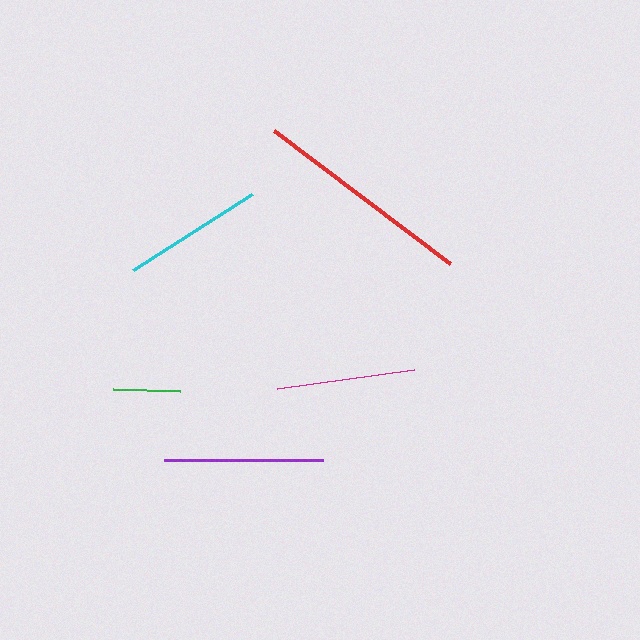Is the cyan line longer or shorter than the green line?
The cyan line is longer than the green line.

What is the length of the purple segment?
The purple segment is approximately 159 pixels long.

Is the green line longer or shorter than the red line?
The red line is longer than the green line.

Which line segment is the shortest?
The green line is the shortest at approximately 67 pixels.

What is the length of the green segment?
The green segment is approximately 67 pixels long.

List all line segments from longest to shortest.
From longest to shortest: red, purple, cyan, magenta, green.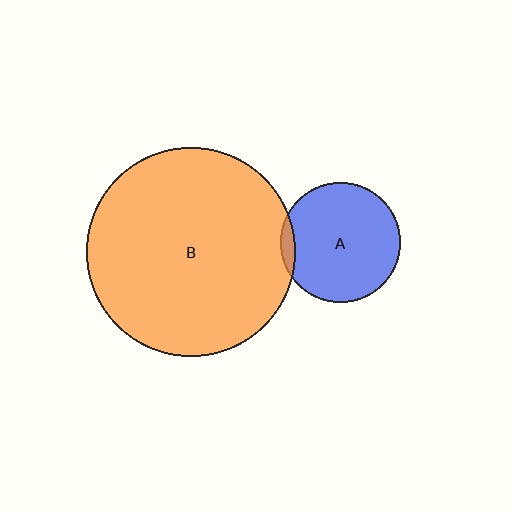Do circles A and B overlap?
Yes.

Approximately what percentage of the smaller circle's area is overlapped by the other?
Approximately 5%.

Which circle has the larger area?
Circle B (orange).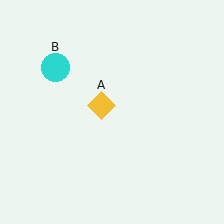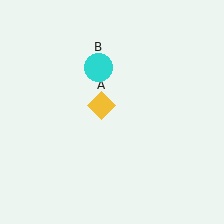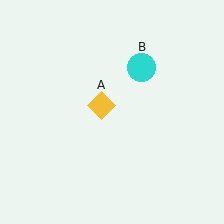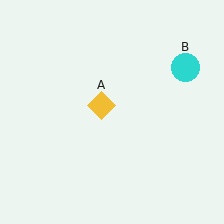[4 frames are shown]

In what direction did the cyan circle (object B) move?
The cyan circle (object B) moved right.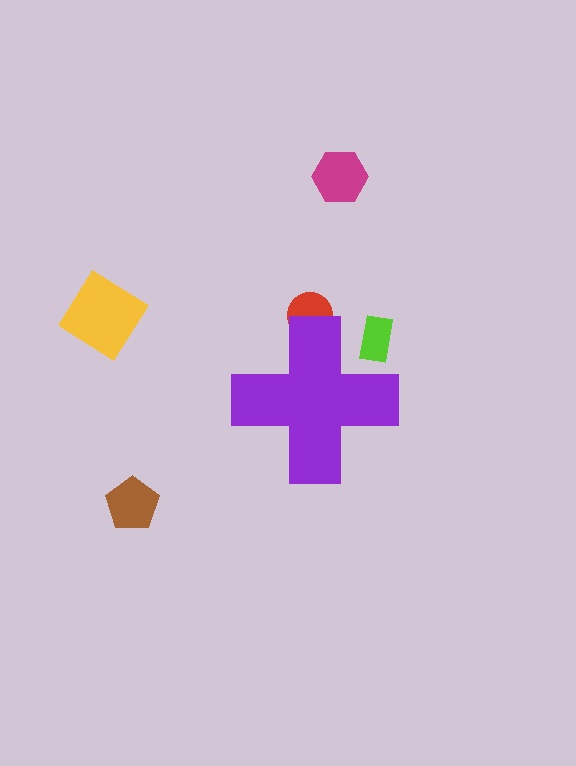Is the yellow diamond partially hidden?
No, the yellow diamond is fully visible.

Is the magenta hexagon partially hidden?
No, the magenta hexagon is fully visible.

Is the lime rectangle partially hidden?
Yes, the lime rectangle is partially hidden behind the purple cross.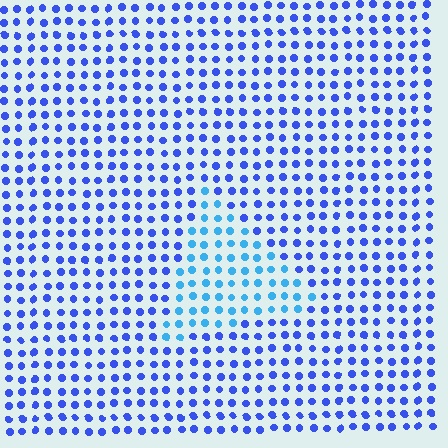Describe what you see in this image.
The image is filled with small blue elements in a uniform arrangement. A triangle-shaped region is visible where the elements are tinted to a slightly different hue, forming a subtle color boundary.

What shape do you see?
I see a triangle.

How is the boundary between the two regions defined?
The boundary is defined purely by a slight shift in hue (about 32 degrees). Spacing, size, and orientation are identical on both sides.